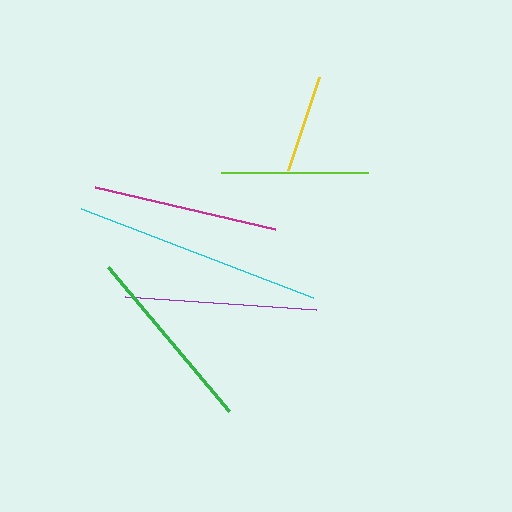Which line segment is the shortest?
The yellow line is the shortest at approximately 98 pixels.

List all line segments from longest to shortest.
From longest to shortest: cyan, purple, green, magenta, lime, yellow.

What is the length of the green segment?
The green segment is approximately 188 pixels long.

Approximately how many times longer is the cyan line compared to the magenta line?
The cyan line is approximately 1.3 times the length of the magenta line.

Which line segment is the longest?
The cyan line is the longest at approximately 248 pixels.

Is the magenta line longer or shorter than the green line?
The green line is longer than the magenta line.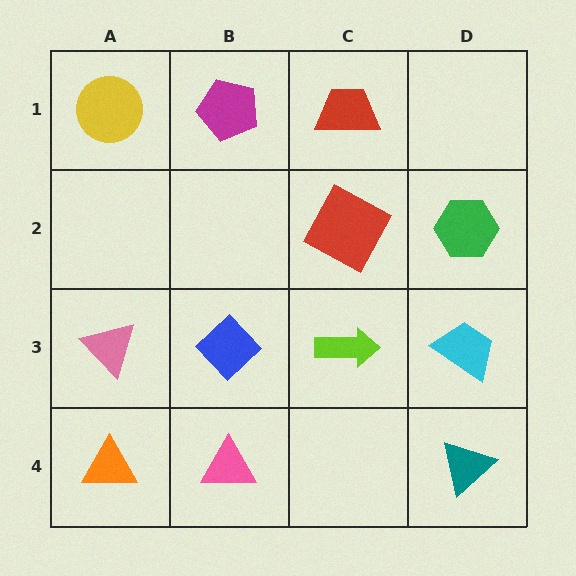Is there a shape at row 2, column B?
No, that cell is empty.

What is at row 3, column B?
A blue diamond.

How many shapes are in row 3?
4 shapes.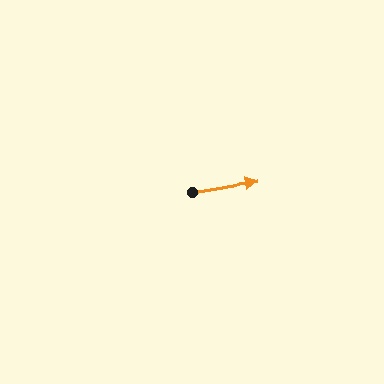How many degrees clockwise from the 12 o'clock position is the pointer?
Approximately 81 degrees.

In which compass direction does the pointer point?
East.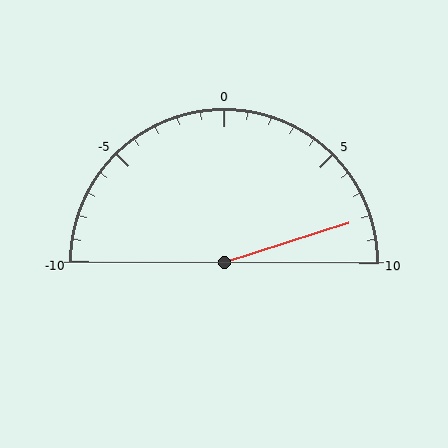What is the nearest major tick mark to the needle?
The nearest major tick mark is 10.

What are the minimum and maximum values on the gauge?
The gauge ranges from -10 to 10.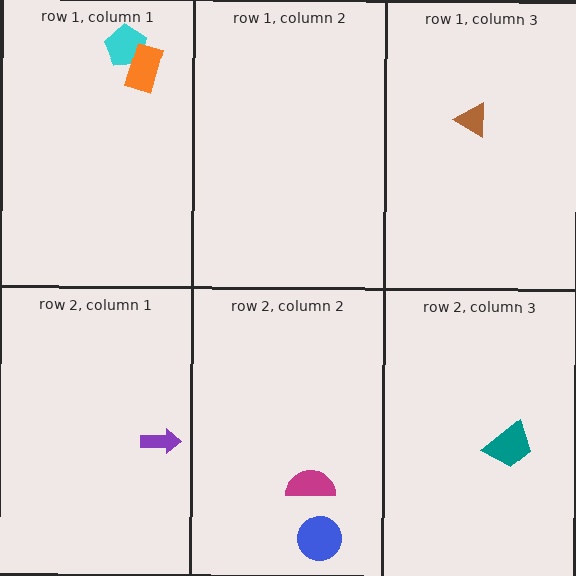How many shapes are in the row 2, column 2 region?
2.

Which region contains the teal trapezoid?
The row 2, column 3 region.